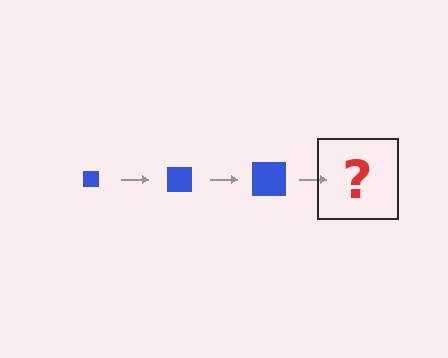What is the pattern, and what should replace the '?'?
The pattern is that the square gets progressively larger each step. The '?' should be a blue square, larger than the previous one.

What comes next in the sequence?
The next element should be a blue square, larger than the previous one.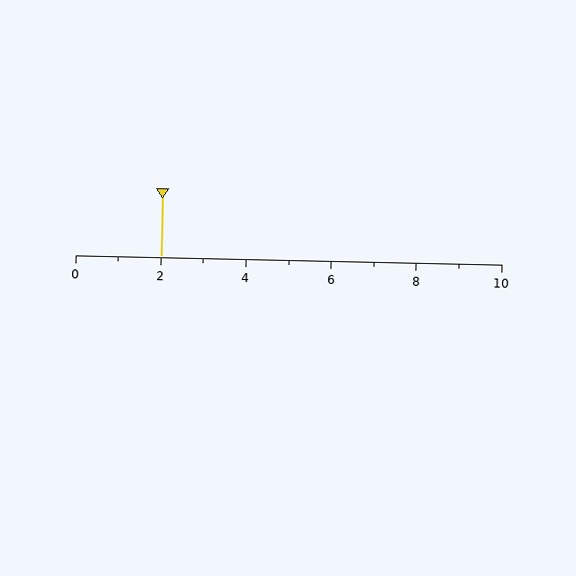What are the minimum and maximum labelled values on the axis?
The axis runs from 0 to 10.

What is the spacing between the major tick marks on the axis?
The major ticks are spaced 2 apart.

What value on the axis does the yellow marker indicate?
The marker indicates approximately 2.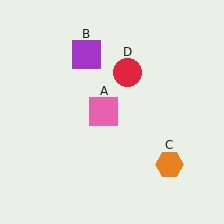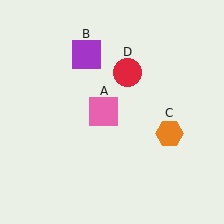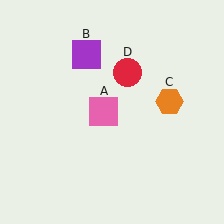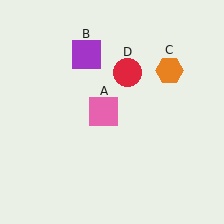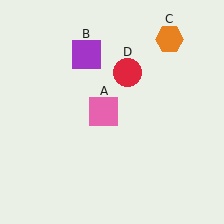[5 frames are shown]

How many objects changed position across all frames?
1 object changed position: orange hexagon (object C).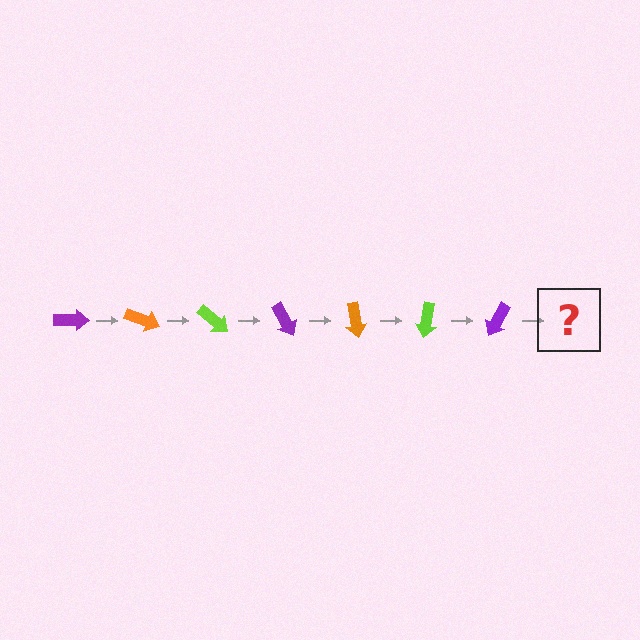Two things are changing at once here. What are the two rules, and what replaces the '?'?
The two rules are that it rotates 20 degrees each step and the color cycles through purple, orange, and lime. The '?' should be an orange arrow, rotated 140 degrees from the start.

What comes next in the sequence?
The next element should be an orange arrow, rotated 140 degrees from the start.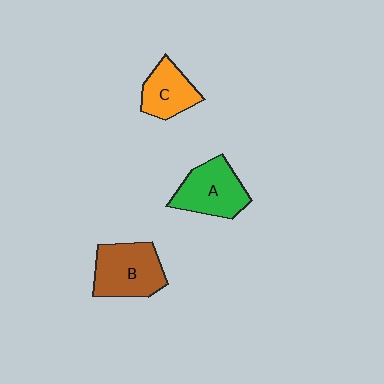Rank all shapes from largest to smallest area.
From largest to smallest: B (brown), A (green), C (orange).